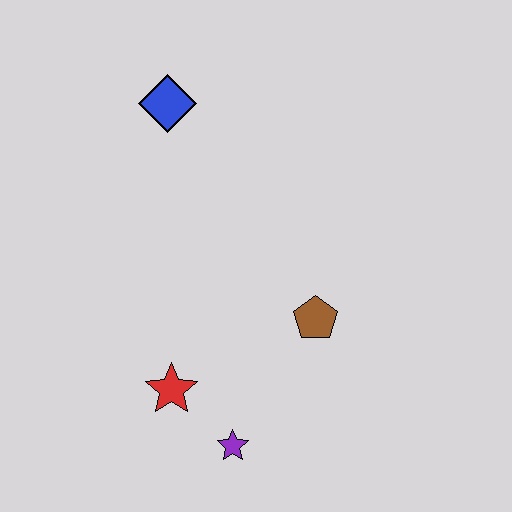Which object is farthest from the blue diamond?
The purple star is farthest from the blue diamond.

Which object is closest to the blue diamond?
The brown pentagon is closest to the blue diamond.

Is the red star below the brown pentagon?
Yes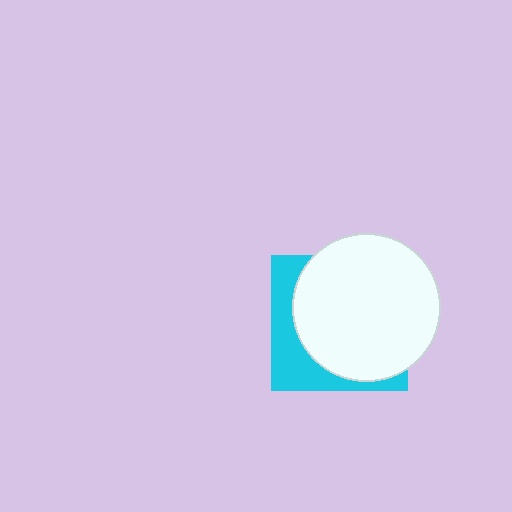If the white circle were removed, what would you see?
You would see the complete cyan square.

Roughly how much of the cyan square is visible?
A small part of it is visible (roughly 30%).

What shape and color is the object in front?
The object in front is a white circle.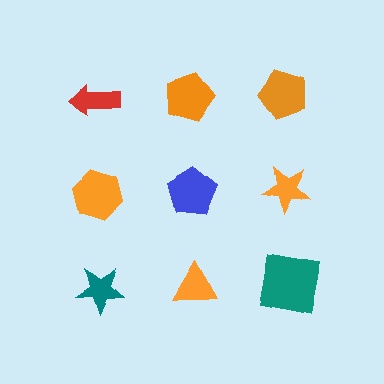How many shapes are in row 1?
3 shapes.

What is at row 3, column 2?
An orange triangle.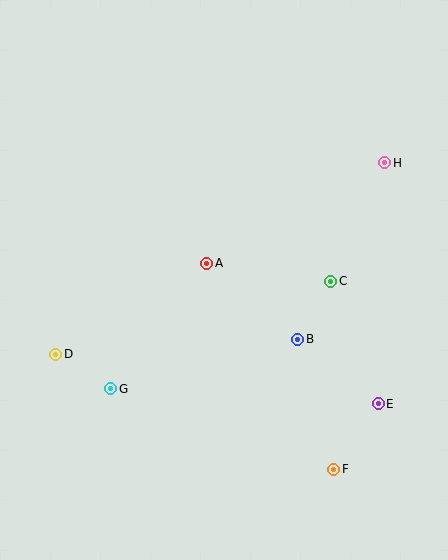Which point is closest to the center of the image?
Point A at (207, 263) is closest to the center.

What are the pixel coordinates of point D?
Point D is at (56, 354).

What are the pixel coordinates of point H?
Point H is at (385, 163).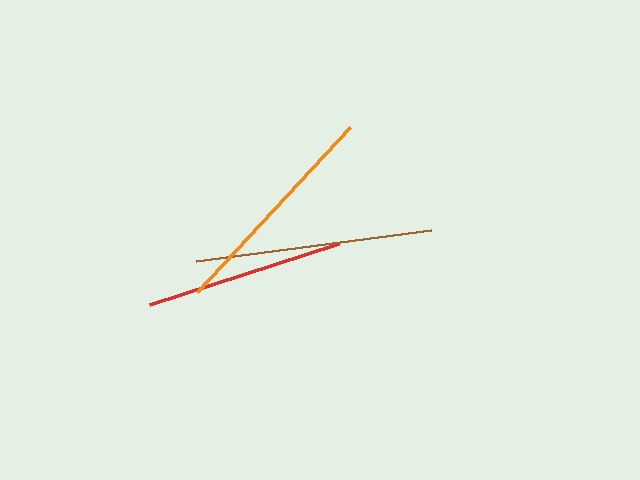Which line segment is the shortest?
The red line is the shortest at approximately 199 pixels.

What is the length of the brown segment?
The brown segment is approximately 237 pixels long.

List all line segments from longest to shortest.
From longest to shortest: brown, orange, red.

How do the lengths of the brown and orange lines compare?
The brown and orange lines are approximately the same length.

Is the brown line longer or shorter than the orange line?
The brown line is longer than the orange line.